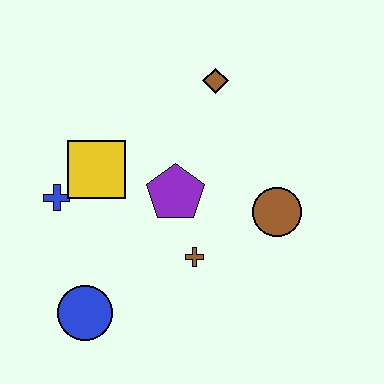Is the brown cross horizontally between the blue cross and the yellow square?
No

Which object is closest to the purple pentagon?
The brown cross is closest to the purple pentagon.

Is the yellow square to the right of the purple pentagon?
No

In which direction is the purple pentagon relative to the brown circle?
The purple pentagon is to the left of the brown circle.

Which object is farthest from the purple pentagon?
The blue circle is farthest from the purple pentagon.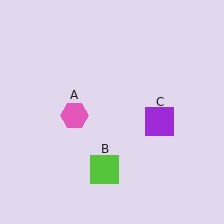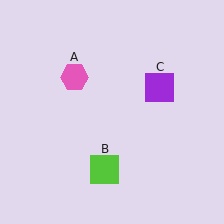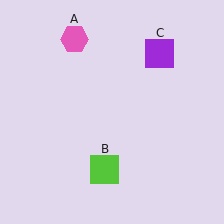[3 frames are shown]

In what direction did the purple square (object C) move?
The purple square (object C) moved up.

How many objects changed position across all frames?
2 objects changed position: pink hexagon (object A), purple square (object C).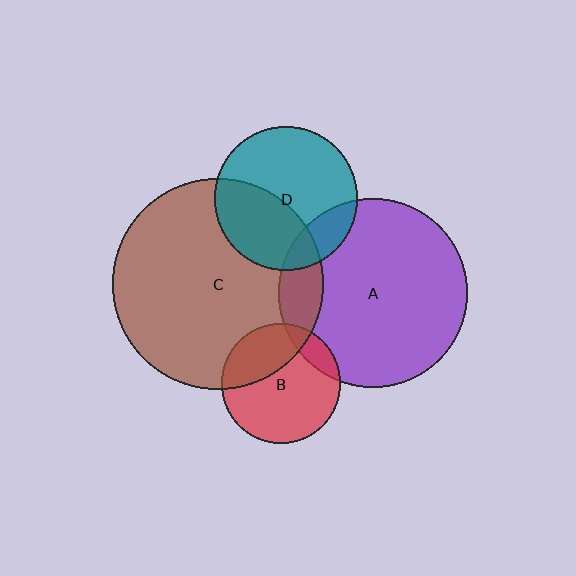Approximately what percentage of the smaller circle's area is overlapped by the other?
Approximately 15%.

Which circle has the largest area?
Circle C (brown).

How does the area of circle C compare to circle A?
Approximately 1.2 times.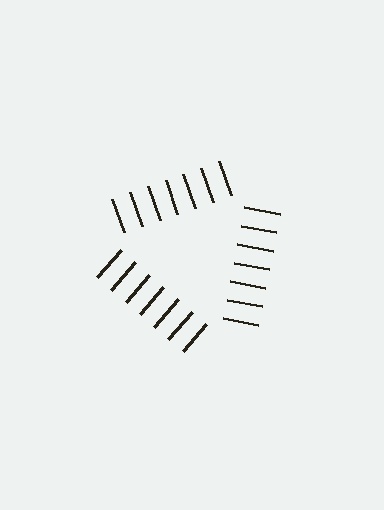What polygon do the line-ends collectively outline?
An illusory triangle — the line segments terminate on its edges but no continuous stroke is drawn.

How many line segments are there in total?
21 — 7 along each of the 3 edges.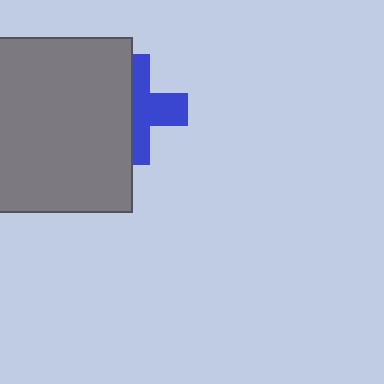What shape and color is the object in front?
The object in front is a gray rectangle.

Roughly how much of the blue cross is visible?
About half of it is visible (roughly 48%).